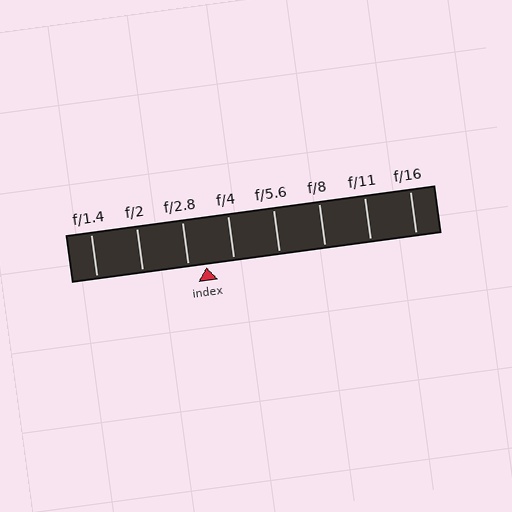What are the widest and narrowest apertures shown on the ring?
The widest aperture shown is f/1.4 and the narrowest is f/16.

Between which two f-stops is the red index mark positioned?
The index mark is between f/2.8 and f/4.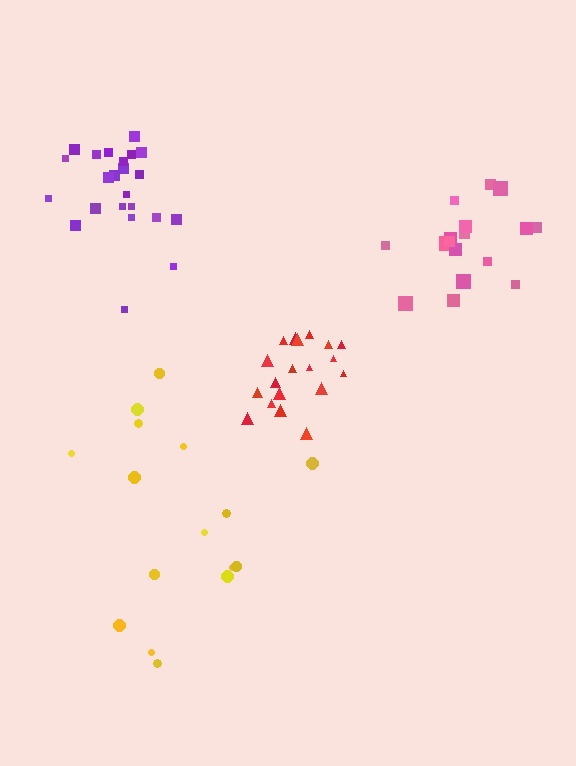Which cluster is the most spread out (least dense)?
Yellow.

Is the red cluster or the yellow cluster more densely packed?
Red.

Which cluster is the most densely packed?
Red.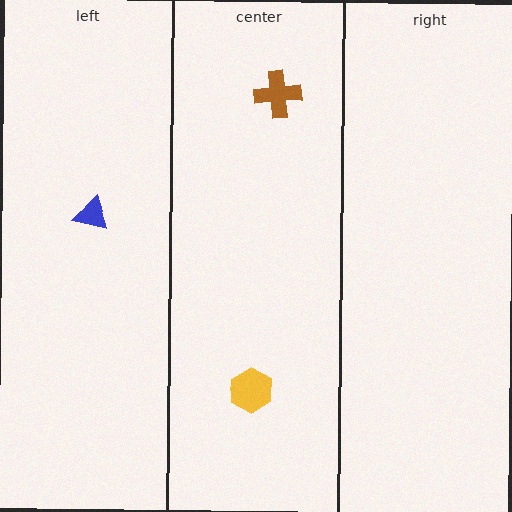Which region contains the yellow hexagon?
The center region.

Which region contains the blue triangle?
The left region.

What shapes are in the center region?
The yellow hexagon, the brown cross.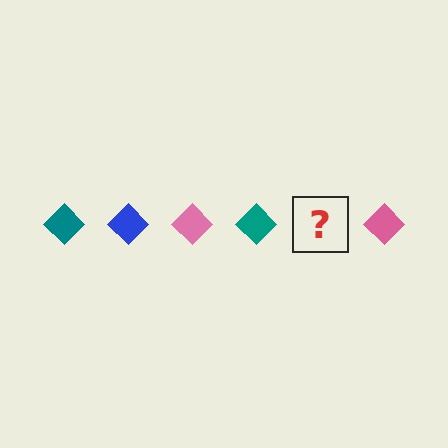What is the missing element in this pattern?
The missing element is a blue diamond.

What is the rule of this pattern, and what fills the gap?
The rule is that the pattern cycles through teal, blue, pink diamonds. The gap should be filled with a blue diamond.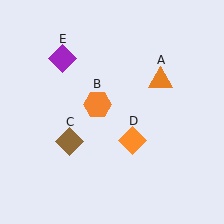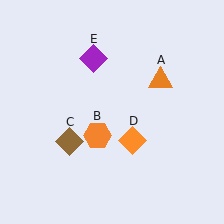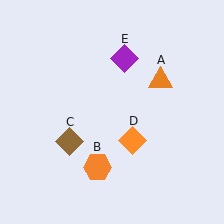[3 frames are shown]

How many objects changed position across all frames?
2 objects changed position: orange hexagon (object B), purple diamond (object E).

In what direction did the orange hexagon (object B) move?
The orange hexagon (object B) moved down.